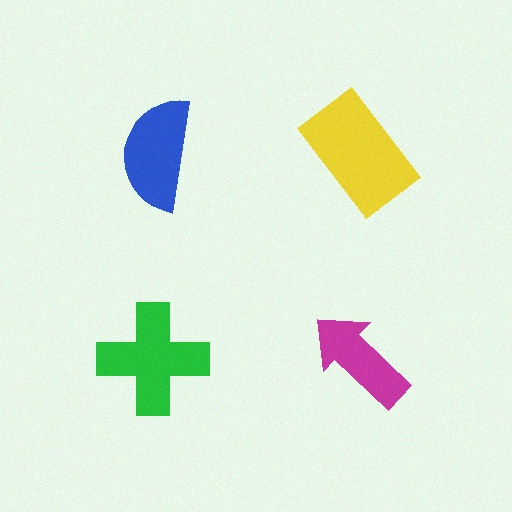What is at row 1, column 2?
A yellow rectangle.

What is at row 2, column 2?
A magenta arrow.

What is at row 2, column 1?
A green cross.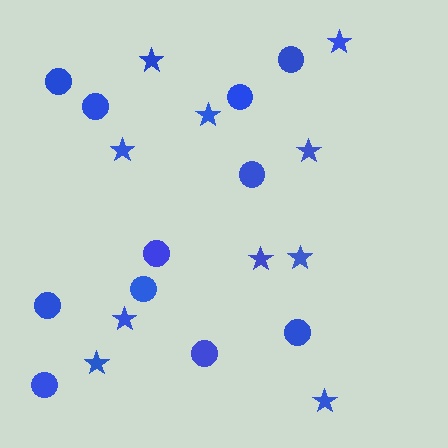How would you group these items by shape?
There are 2 groups: one group of circles (11) and one group of stars (10).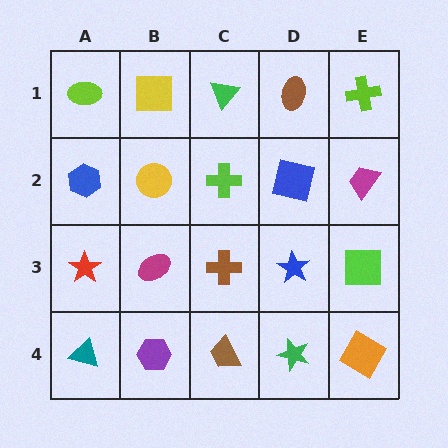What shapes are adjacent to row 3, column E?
A magenta trapezoid (row 2, column E), an orange square (row 4, column E), a blue star (row 3, column D).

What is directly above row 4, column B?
A magenta ellipse.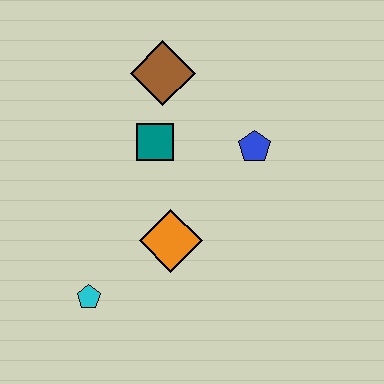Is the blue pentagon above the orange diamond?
Yes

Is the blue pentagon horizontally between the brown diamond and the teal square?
No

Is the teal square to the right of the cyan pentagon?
Yes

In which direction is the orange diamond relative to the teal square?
The orange diamond is below the teal square.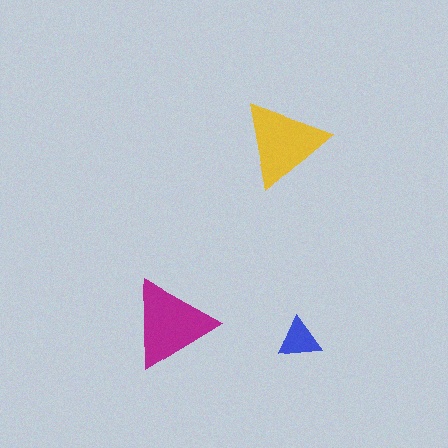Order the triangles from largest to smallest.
the magenta one, the yellow one, the blue one.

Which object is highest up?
The yellow triangle is topmost.